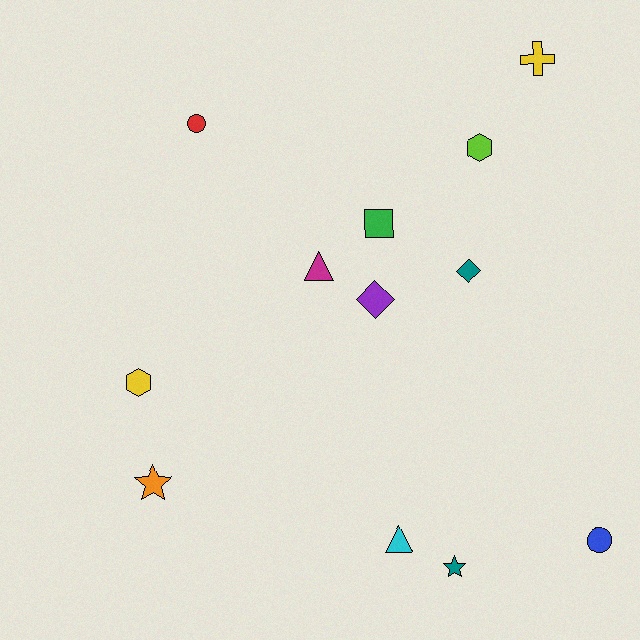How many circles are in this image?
There are 2 circles.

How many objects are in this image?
There are 12 objects.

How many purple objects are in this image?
There is 1 purple object.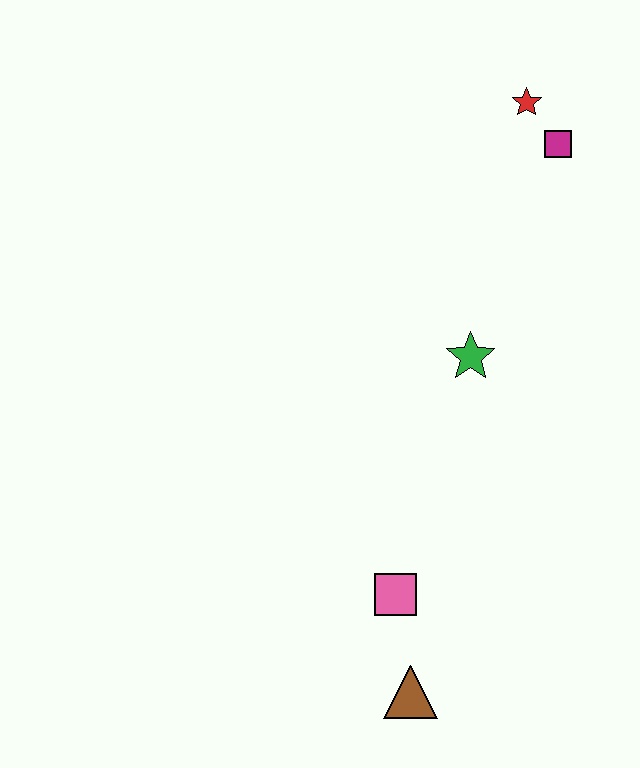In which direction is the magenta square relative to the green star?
The magenta square is above the green star.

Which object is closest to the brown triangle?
The pink square is closest to the brown triangle.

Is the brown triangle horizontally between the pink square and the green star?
Yes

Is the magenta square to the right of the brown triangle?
Yes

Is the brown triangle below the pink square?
Yes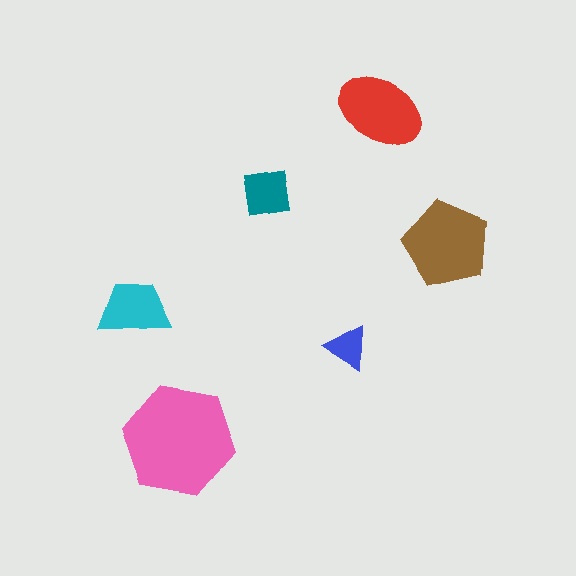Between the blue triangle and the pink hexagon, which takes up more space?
The pink hexagon.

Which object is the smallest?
The blue triangle.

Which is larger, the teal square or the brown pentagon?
The brown pentagon.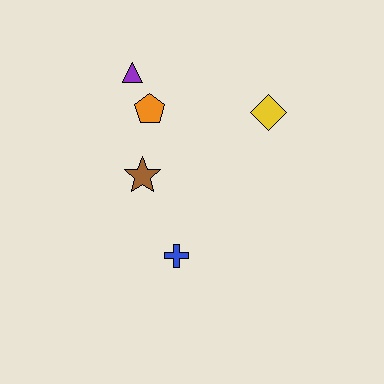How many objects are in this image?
There are 5 objects.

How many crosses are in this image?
There is 1 cross.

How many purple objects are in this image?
There is 1 purple object.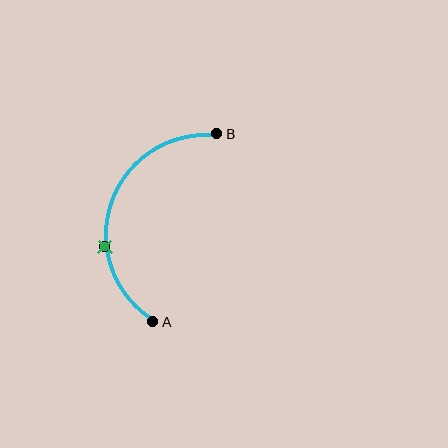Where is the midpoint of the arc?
The arc midpoint is the point on the curve farthest from the straight line joining A and B. It sits to the left of that line.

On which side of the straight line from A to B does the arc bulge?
The arc bulges to the left of the straight line connecting A and B.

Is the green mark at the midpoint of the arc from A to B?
No. The green mark lies on the arc but is closer to endpoint A. The arc midpoint would be at the point on the curve equidistant along the arc from both A and B.